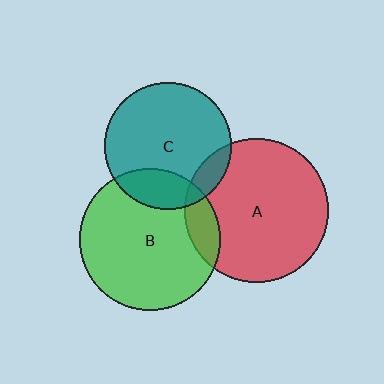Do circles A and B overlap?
Yes.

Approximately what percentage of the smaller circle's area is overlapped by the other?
Approximately 15%.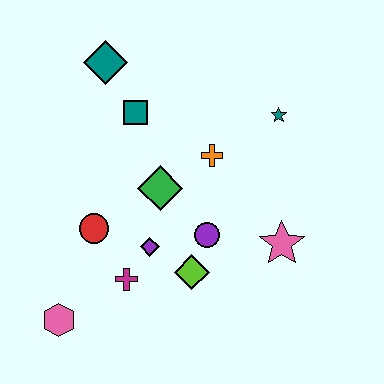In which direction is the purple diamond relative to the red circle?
The purple diamond is to the right of the red circle.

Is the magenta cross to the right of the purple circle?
No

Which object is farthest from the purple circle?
The teal diamond is farthest from the purple circle.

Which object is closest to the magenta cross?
The purple diamond is closest to the magenta cross.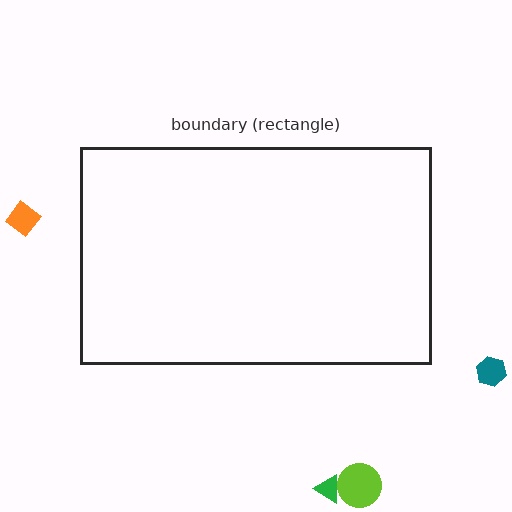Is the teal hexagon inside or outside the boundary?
Outside.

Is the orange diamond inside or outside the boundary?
Outside.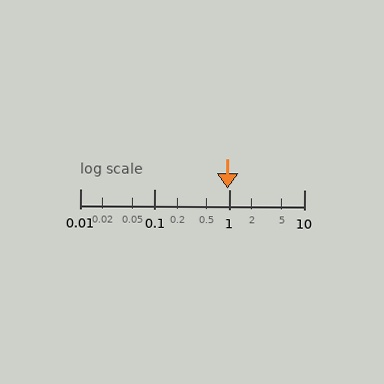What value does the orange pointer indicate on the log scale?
The pointer indicates approximately 0.95.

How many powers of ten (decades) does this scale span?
The scale spans 3 decades, from 0.01 to 10.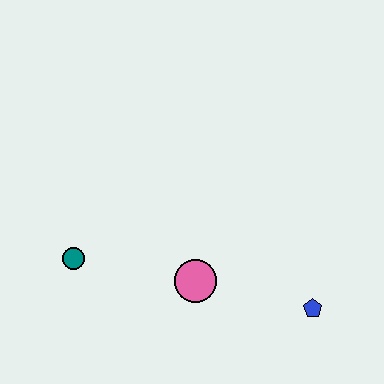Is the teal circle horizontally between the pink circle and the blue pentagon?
No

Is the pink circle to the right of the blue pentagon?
No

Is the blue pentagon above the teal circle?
No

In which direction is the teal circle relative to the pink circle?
The teal circle is to the left of the pink circle.